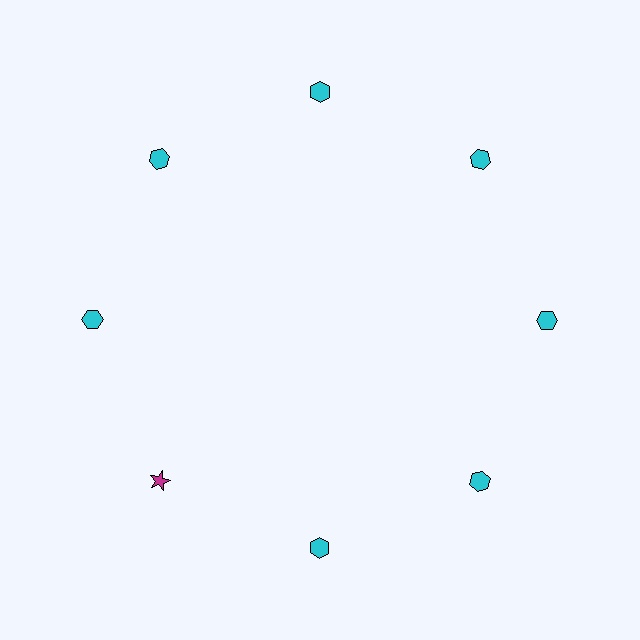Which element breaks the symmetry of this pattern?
The magenta star at roughly the 8 o'clock position breaks the symmetry. All other shapes are cyan hexagons.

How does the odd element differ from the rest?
It differs in both color (magenta instead of cyan) and shape (star instead of hexagon).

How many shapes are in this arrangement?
There are 8 shapes arranged in a ring pattern.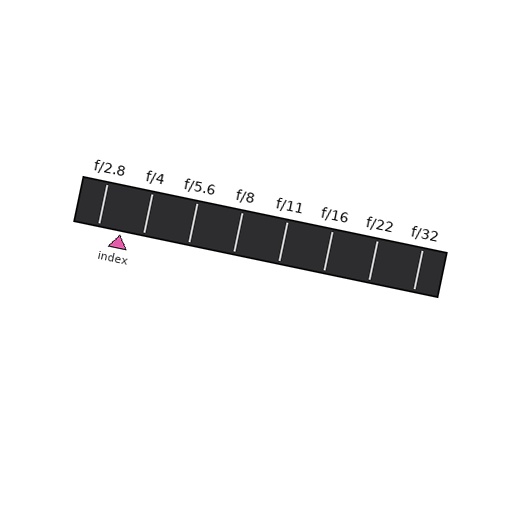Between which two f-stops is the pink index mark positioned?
The index mark is between f/2.8 and f/4.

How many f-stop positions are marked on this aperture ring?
There are 8 f-stop positions marked.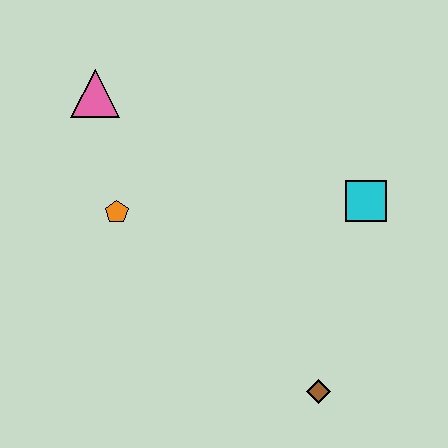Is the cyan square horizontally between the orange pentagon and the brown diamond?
No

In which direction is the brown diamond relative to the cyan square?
The brown diamond is below the cyan square.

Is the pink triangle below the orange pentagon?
No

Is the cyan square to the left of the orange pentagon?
No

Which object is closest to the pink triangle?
The orange pentagon is closest to the pink triangle.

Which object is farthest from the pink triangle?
The brown diamond is farthest from the pink triangle.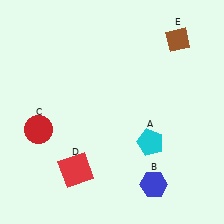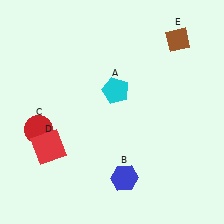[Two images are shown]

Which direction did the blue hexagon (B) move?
The blue hexagon (B) moved left.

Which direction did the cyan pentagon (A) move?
The cyan pentagon (A) moved up.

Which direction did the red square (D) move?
The red square (D) moved left.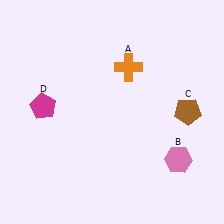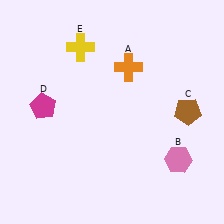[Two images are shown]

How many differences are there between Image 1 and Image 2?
There is 1 difference between the two images.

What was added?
A yellow cross (E) was added in Image 2.